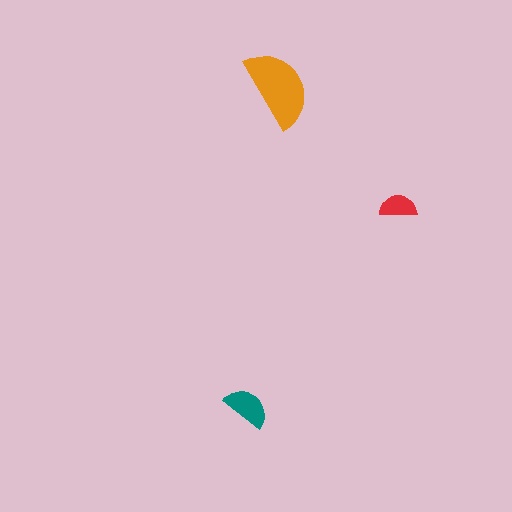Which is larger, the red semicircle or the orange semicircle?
The orange one.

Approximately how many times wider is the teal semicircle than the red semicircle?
About 1.5 times wider.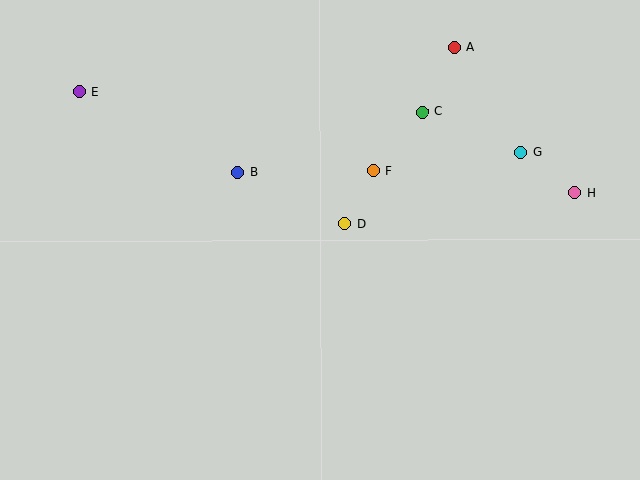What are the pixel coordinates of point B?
Point B is at (238, 172).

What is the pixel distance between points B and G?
The distance between B and G is 284 pixels.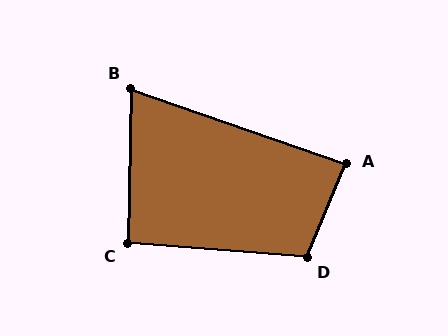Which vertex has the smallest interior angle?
B, at approximately 72 degrees.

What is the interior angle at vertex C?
Approximately 93 degrees (approximately right).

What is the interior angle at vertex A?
Approximately 87 degrees (approximately right).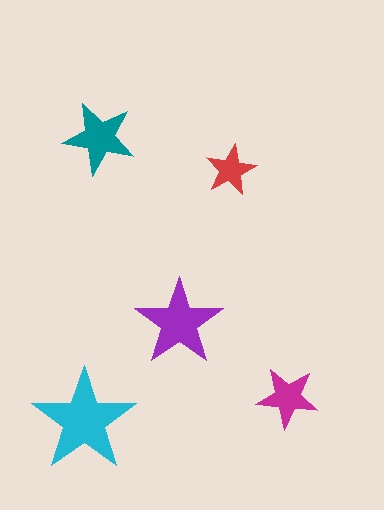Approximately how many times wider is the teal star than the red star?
About 1.5 times wider.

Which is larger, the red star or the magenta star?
The magenta one.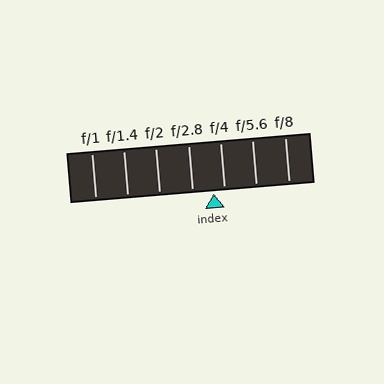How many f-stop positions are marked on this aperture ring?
There are 7 f-stop positions marked.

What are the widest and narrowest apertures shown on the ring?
The widest aperture shown is f/1 and the narrowest is f/8.